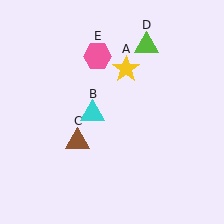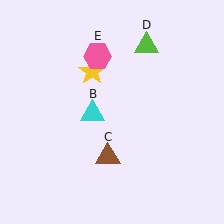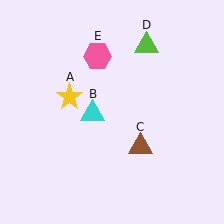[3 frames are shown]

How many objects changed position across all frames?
2 objects changed position: yellow star (object A), brown triangle (object C).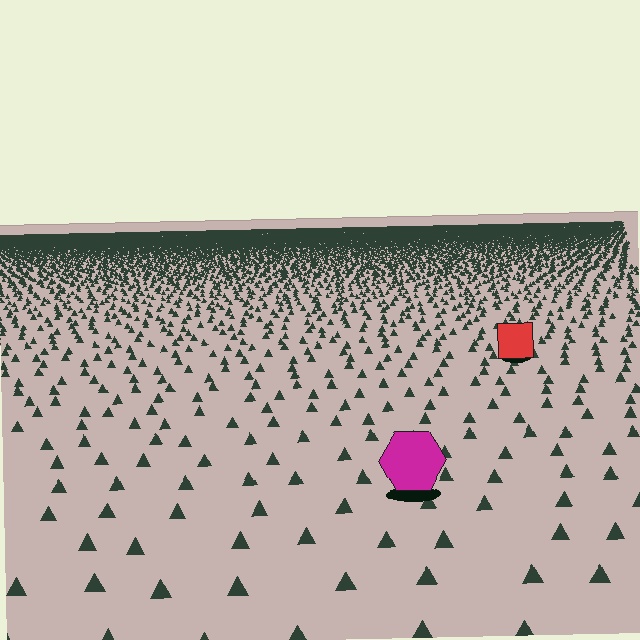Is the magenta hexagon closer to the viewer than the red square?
Yes. The magenta hexagon is closer — you can tell from the texture gradient: the ground texture is coarser near it.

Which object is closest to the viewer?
The magenta hexagon is closest. The texture marks near it are larger and more spread out.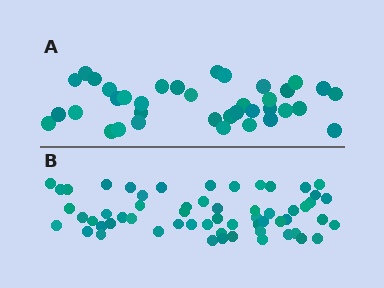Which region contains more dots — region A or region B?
Region B (the bottom region) has more dots.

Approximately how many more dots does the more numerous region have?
Region B has approximately 20 more dots than region A.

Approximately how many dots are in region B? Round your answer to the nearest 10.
About 60 dots. (The exact count is 59, which rounds to 60.)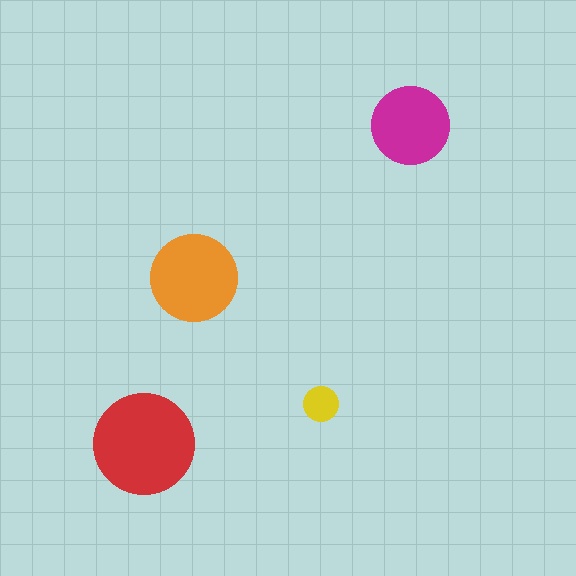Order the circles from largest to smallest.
the red one, the orange one, the magenta one, the yellow one.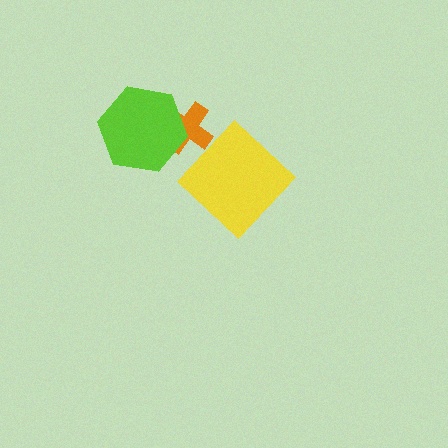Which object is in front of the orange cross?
The lime hexagon is in front of the orange cross.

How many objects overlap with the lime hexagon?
1 object overlaps with the lime hexagon.